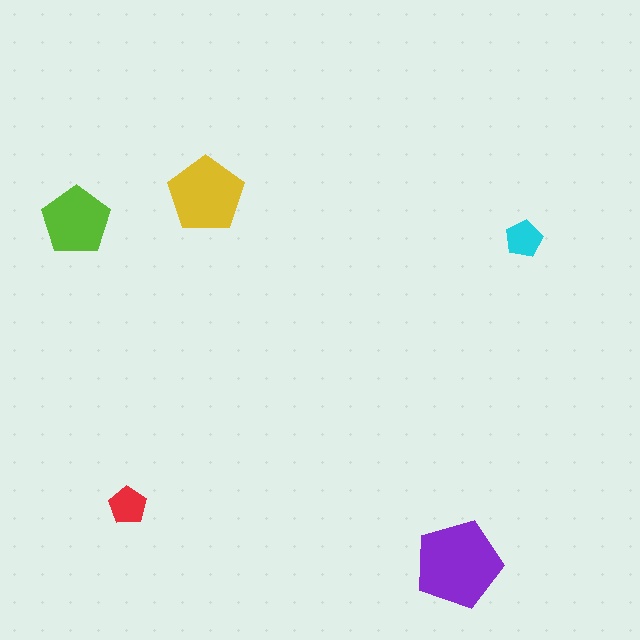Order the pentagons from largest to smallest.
the purple one, the yellow one, the lime one, the red one, the cyan one.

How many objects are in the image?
There are 5 objects in the image.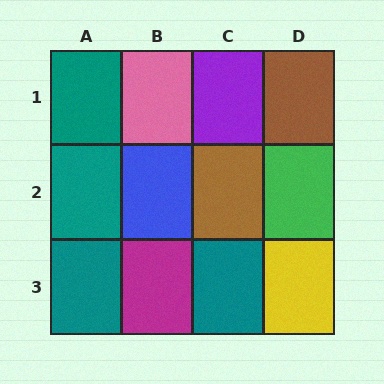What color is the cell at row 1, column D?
Brown.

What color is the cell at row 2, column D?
Green.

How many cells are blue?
1 cell is blue.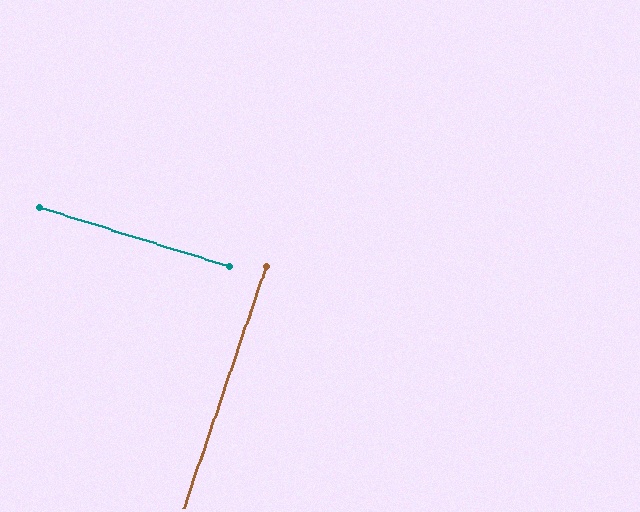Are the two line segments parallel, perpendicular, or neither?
Perpendicular — they meet at approximately 89°.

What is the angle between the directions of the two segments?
Approximately 89 degrees.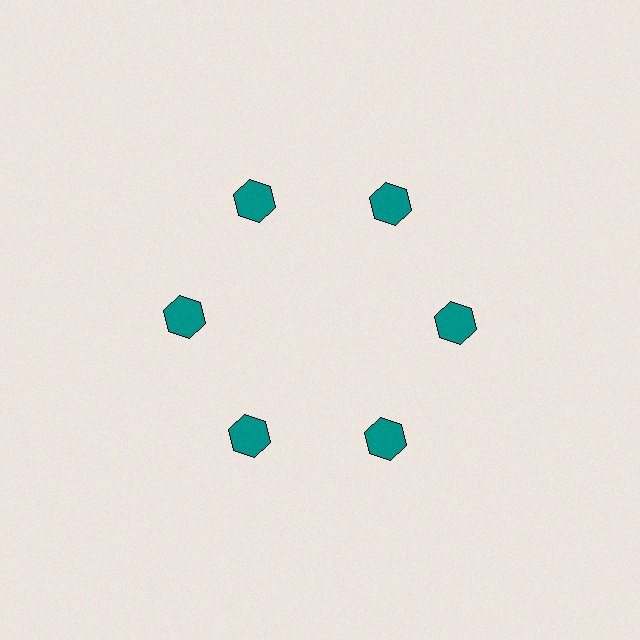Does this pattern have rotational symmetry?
Yes, this pattern has 6-fold rotational symmetry. It looks the same after rotating 60 degrees around the center.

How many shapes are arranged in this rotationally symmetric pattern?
There are 6 shapes, arranged in 6 groups of 1.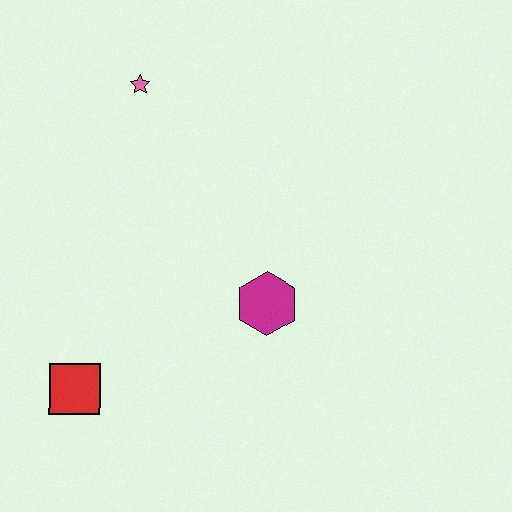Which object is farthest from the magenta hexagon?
The pink star is farthest from the magenta hexagon.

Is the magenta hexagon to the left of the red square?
No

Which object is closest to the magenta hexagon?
The red square is closest to the magenta hexagon.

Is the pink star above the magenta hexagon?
Yes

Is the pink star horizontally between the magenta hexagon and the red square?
Yes